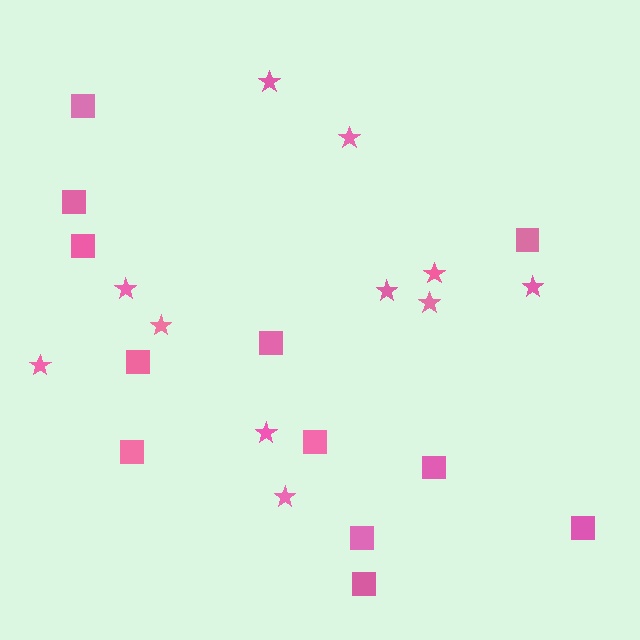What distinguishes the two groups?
There are 2 groups: one group of stars (11) and one group of squares (12).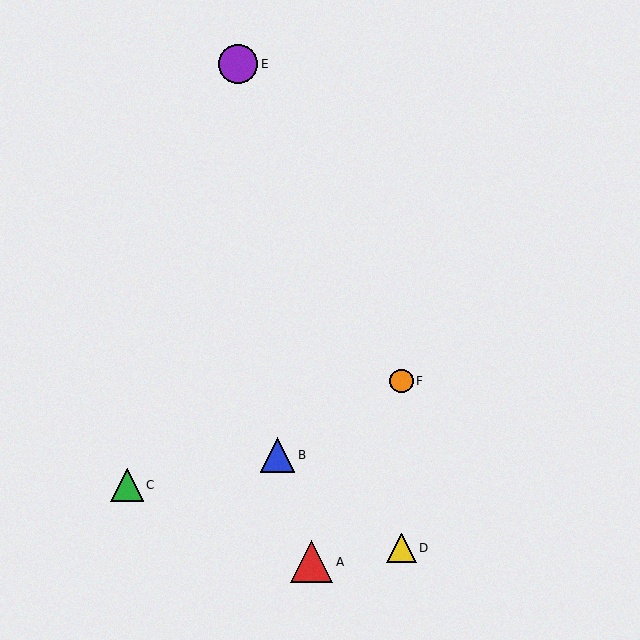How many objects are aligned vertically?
2 objects (D, F) are aligned vertically.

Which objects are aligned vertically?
Objects D, F are aligned vertically.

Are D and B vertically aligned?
No, D is at x≈401 and B is at x≈278.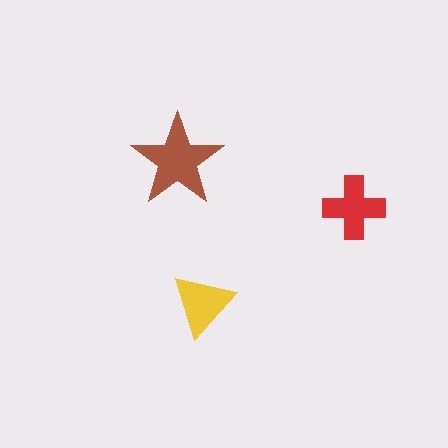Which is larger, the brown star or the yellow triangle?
The brown star.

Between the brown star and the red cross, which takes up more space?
The brown star.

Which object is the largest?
The brown star.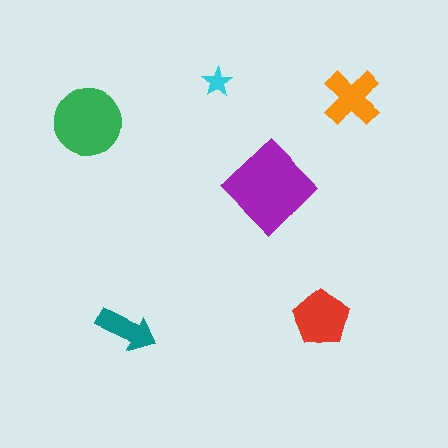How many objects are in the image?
There are 6 objects in the image.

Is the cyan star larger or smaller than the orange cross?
Smaller.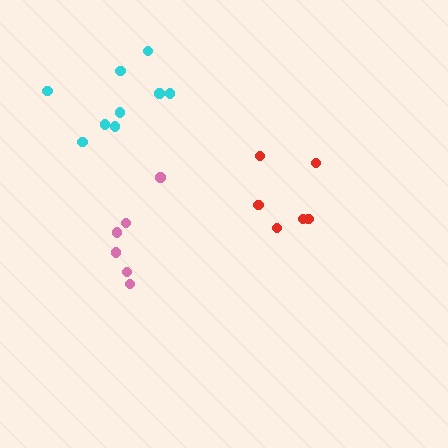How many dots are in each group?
Group 1: 6 dots, Group 2: 6 dots, Group 3: 9 dots (21 total).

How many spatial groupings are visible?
There are 3 spatial groupings.